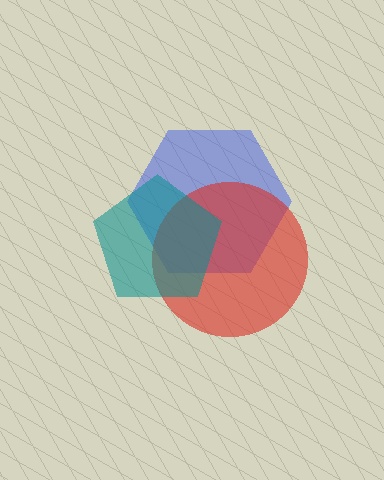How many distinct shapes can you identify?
There are 3 distinct shapes: a blue hexagon, a red circle, a teal pentagon.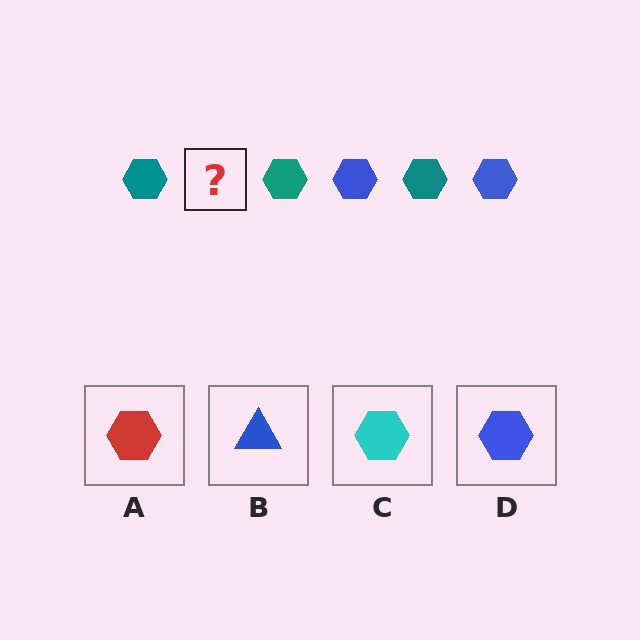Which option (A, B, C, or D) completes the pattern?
D.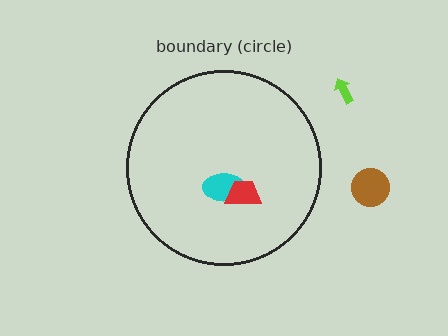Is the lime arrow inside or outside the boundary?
Outside.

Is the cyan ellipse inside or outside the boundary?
Inside.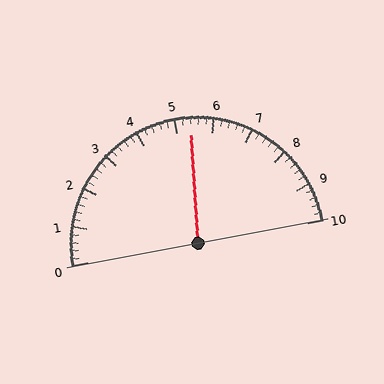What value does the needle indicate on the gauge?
The needle indicates approximately 5.4.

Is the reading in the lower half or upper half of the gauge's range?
The reading is in the upper half of the range (0 to 10).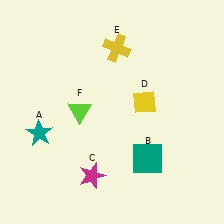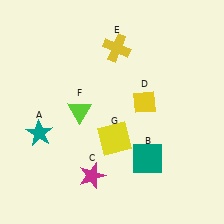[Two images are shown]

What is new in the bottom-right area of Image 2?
A yellow square (G) was added in the bottom-right area of Image 2.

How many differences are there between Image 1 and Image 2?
There is 1 difference between the two images.